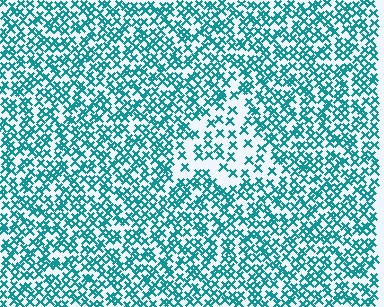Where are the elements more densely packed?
The elements are more densely packed outside the triangle boundary.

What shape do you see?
I see a triangle.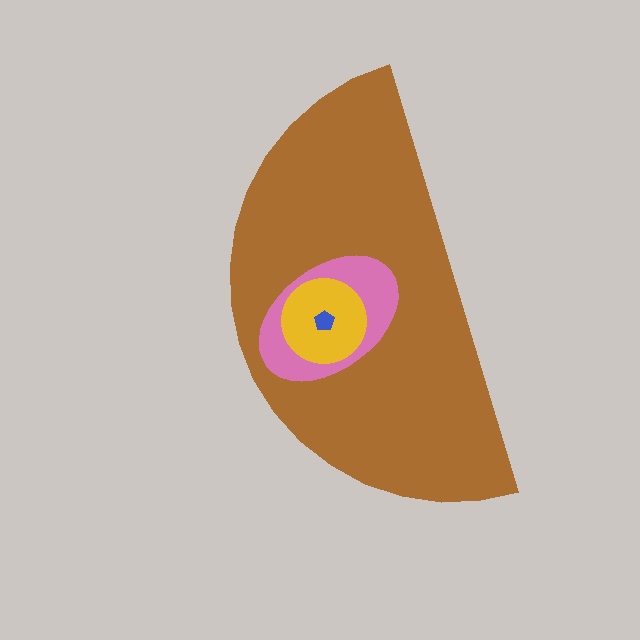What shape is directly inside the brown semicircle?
The pink ellipse.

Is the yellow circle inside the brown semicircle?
Yes.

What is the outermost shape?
The brown semicircle.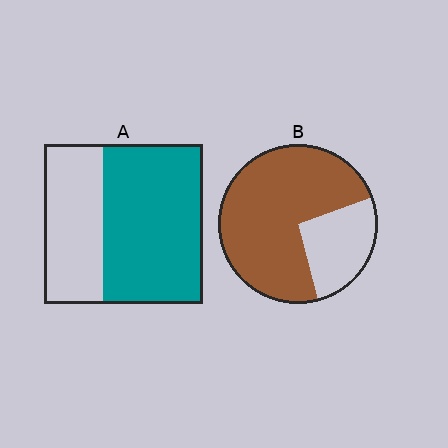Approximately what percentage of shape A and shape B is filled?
A is approximately 65% and B is approximately 75%.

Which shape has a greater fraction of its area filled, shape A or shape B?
Shape B.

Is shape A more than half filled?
Yes.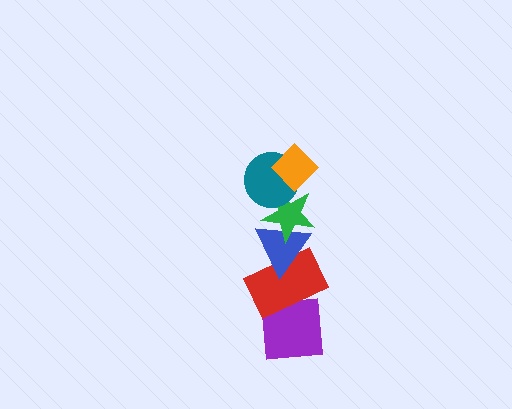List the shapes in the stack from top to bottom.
From top to bottom: the orange diamond, the teal circle, the green star, the blue triangle, the red rectangle, the purple square.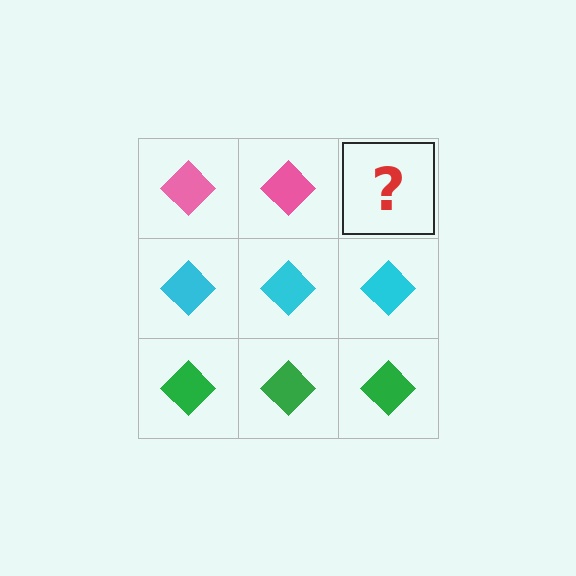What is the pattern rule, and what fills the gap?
The rule is that each row has a consistent color. The gap should be filled with a pink diamond.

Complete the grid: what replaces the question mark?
The question mark should be replaced with a pink diamond.